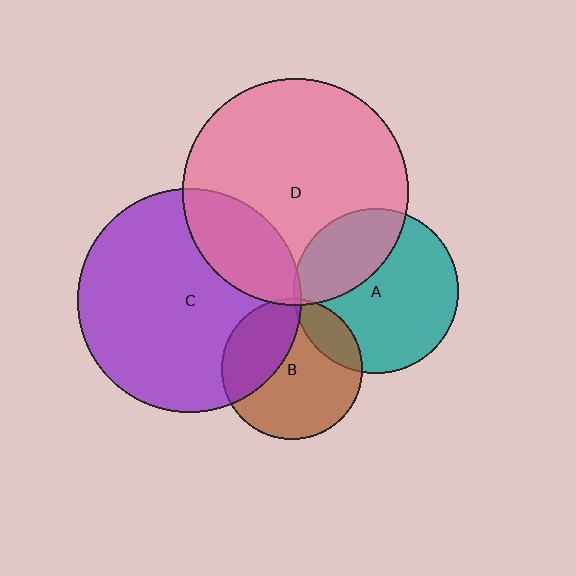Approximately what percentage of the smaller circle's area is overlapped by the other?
Approximately 5%.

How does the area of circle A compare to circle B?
Approximately 1.4 times.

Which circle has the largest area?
Circle D (pink).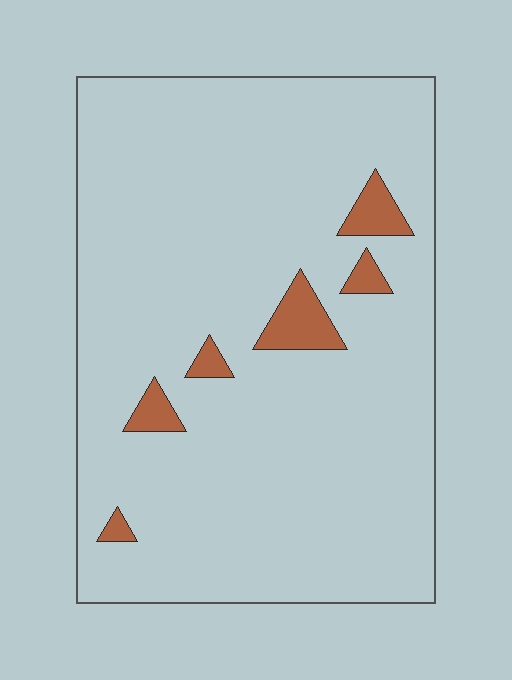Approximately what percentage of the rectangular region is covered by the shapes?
Approximately 5%.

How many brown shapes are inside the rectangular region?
6.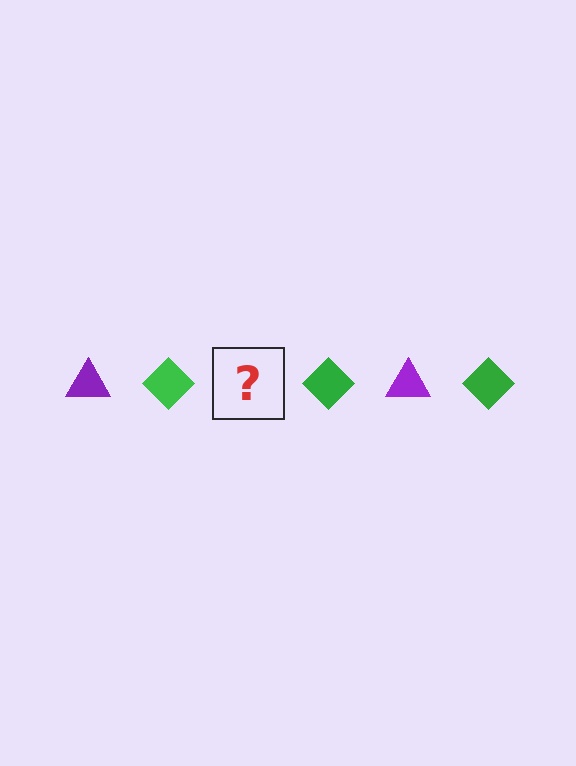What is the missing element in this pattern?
The missing element is a purple triangle.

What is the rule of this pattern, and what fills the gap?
The rule is that the pattern alternates between purple triangle and green diamond. The gap should be filled with a purple triangle.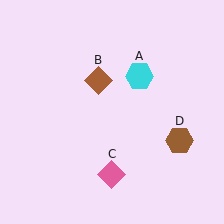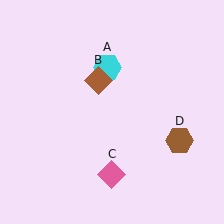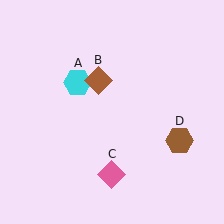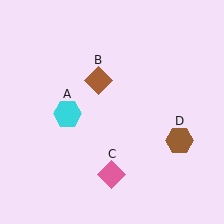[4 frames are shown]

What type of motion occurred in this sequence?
The cyan hexagon (object A) rotated counterclockwise around the center of the scene.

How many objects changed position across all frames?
1 object changed position: cyan hexagon (object A).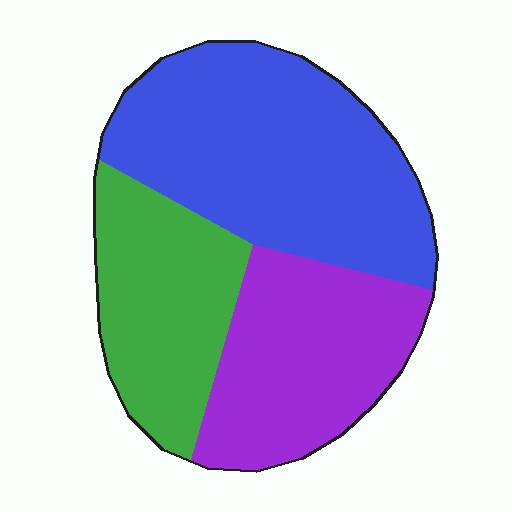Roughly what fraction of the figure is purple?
Purple covers around 30% of the figure.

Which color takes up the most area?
Blue, at roughly 45%.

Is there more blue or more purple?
Blue.